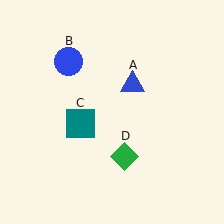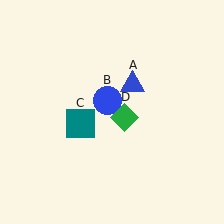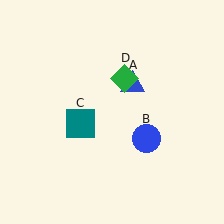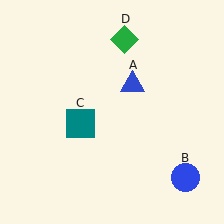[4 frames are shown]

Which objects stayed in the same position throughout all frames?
Blue triangle (object A) and teal square (object C) remained stationary.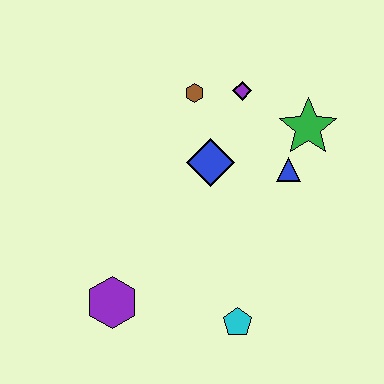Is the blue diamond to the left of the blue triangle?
Yes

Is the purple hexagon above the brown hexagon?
No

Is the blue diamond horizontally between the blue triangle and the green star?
No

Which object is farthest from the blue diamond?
The purple hexagon is farthest from the blue diamond.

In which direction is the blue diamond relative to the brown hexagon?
The blue diamond is below the brown hexagon.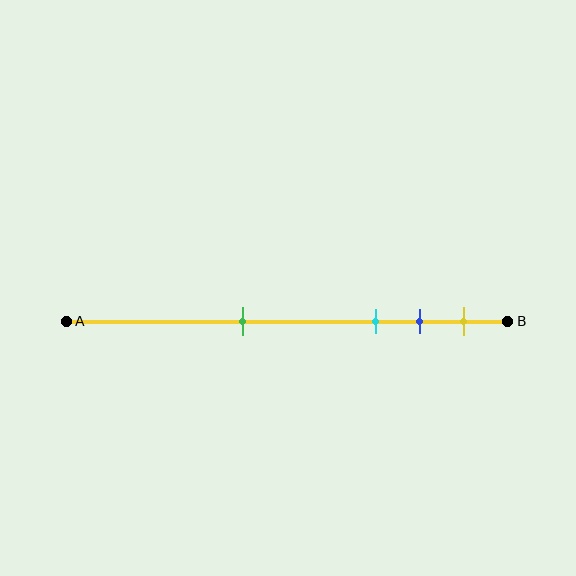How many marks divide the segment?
There are 4 marks dividing the segment.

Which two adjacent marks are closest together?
The blue and yellow marks are the closest adjacent pair.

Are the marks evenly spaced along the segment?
No, the marks are not evenly spaced.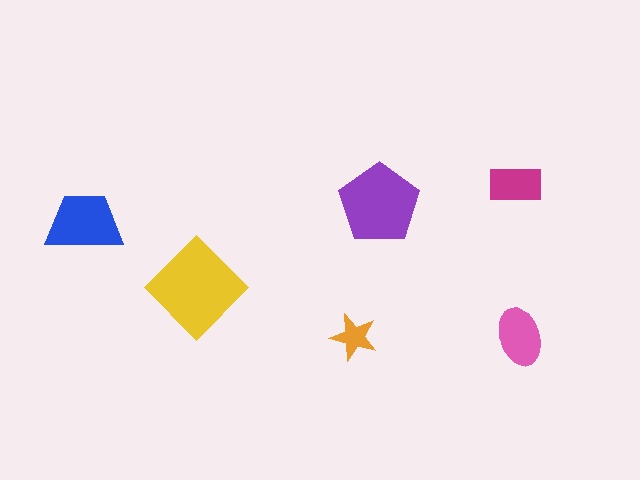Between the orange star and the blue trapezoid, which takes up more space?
The blue trapezoid.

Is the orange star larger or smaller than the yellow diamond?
Smaller.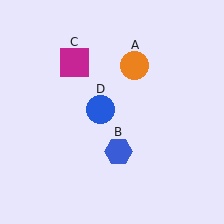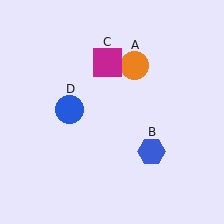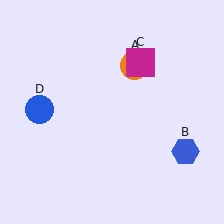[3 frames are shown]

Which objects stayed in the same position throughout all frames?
Orange circle (object A) remained stationary.